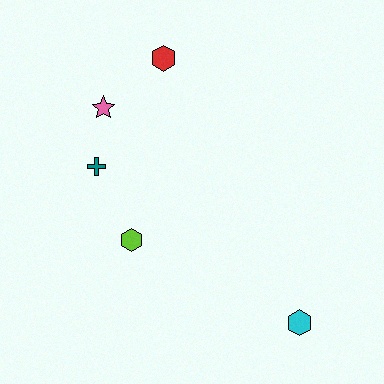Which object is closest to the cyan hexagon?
The lime hexagon is closest to the cyan hexagon.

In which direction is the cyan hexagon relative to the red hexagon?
The cyan hexagon is below the red hexagon.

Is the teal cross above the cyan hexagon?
Yes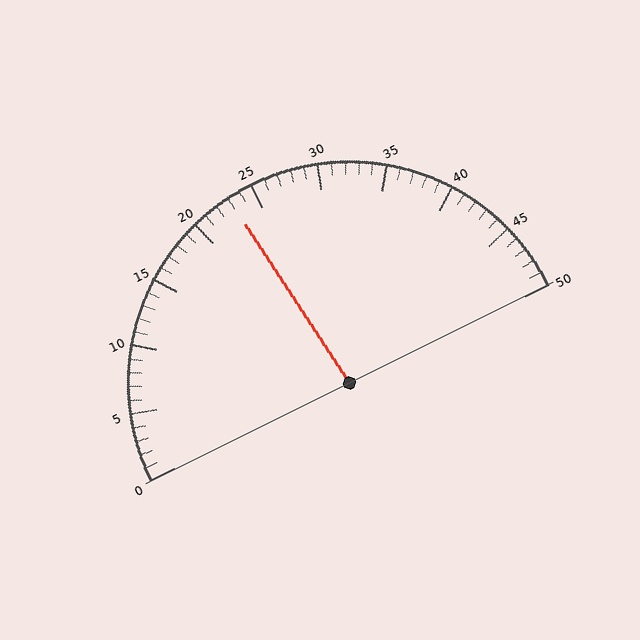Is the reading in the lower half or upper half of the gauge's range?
The reading is in the lower half of the range (0 to 50).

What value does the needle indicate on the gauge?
The needle indicates approximately 23.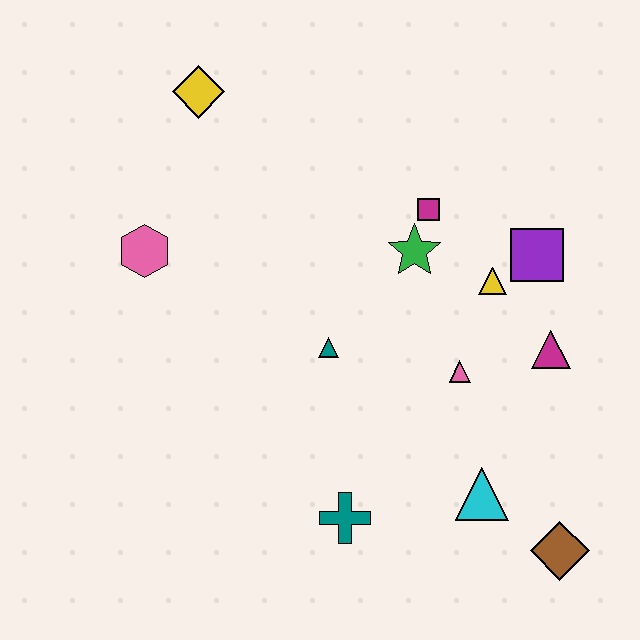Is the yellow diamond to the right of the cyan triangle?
No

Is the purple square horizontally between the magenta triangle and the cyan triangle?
Yes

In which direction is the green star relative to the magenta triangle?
The green star is to the left of the magenta triangle.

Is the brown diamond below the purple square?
Yes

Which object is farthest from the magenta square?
The brown diamond is farthest from the magenta square.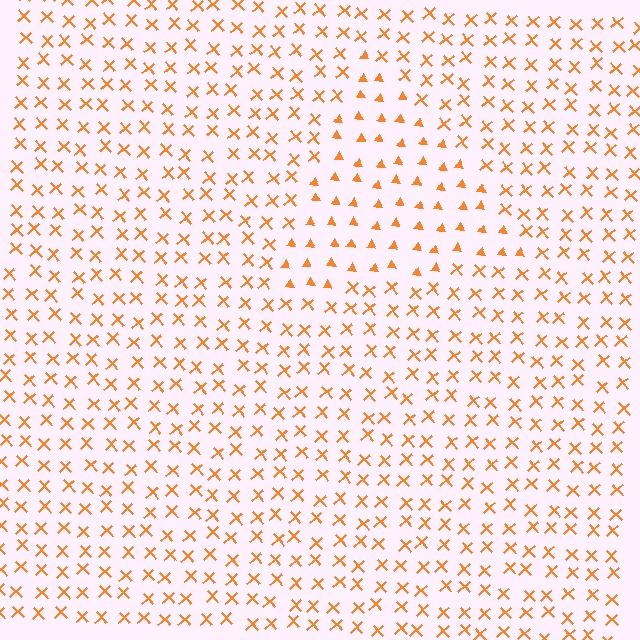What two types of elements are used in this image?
The image uses triangles inside the triangle region and X marks outside it.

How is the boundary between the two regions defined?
The boundary is defined by a change in element shape: triangles inside vs. X marks outside. All elements share the same color and spacing.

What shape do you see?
I see a triangle.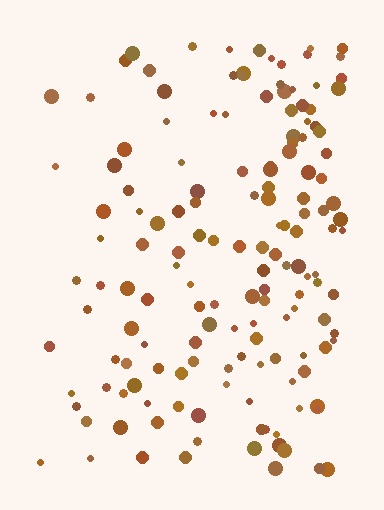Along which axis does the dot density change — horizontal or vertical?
Horizontal.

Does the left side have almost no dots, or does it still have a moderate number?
Still a moderate number, just noticeably fewer than the right.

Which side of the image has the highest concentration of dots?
The right.